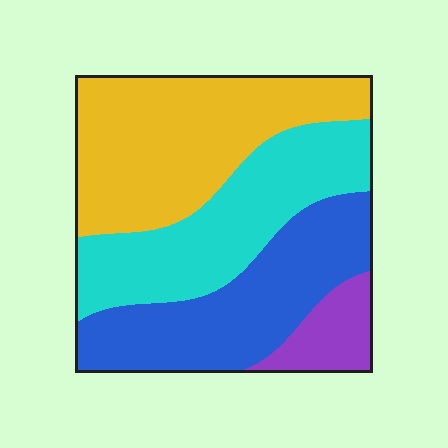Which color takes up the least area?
Purple, at roughly 10%.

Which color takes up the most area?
Yellow, at roughly 35%.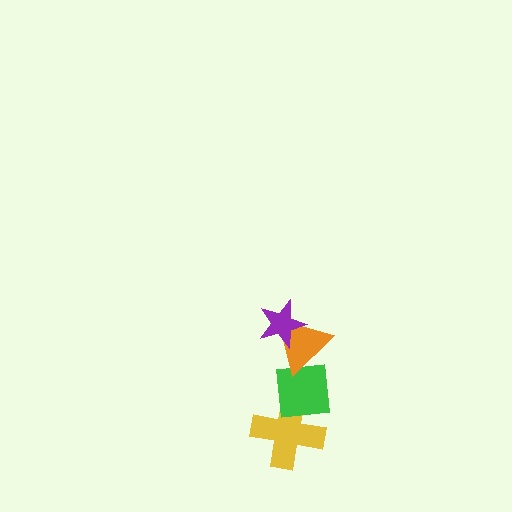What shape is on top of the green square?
The orange triangle is on top of the green square.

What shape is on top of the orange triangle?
The purple star is on top of the orange triangle.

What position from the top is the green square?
The green square is 3rd from the top.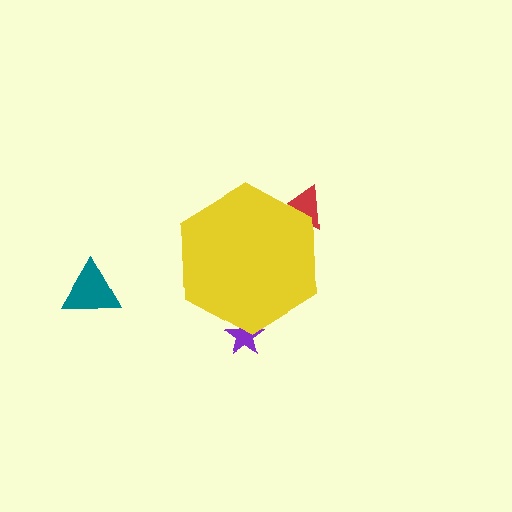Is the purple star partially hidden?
Yes, the purple star is partially hidden behind the yellow hexagon.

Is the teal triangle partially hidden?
No, the teal triangle is fully visible.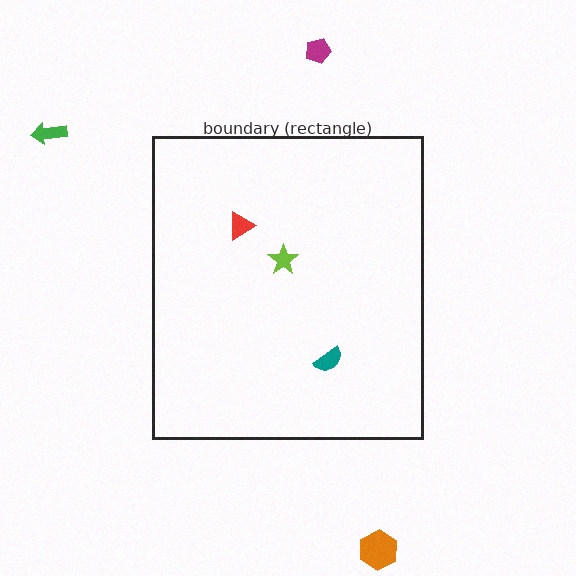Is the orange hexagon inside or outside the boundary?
Outside.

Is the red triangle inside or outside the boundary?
Inside.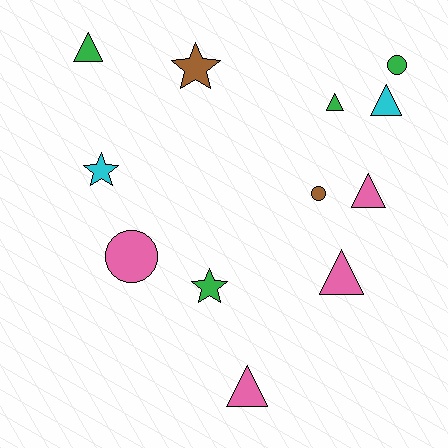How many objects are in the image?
There are 12 objects.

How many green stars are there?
There is 1 green star.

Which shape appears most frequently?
Triangle, with 6 objects.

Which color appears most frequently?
Pink, with 4 objects.